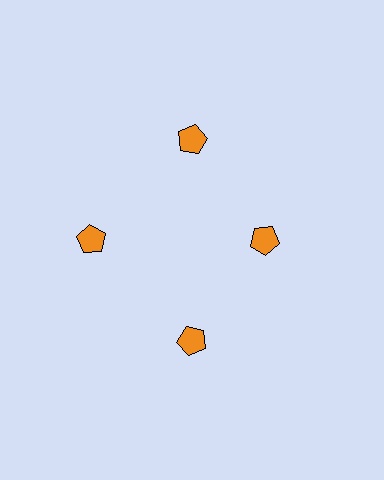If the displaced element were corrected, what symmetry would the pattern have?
It would have 4-fold rotational symmetry — the pattern would map onto itself every 90 degrees.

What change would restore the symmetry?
The symmetry would be restored by moving it outward, back onto the ring so that all 4 pentagons sit at equal angles and equal distance from the center.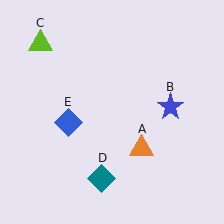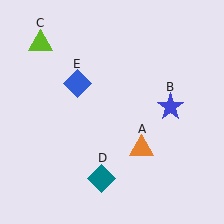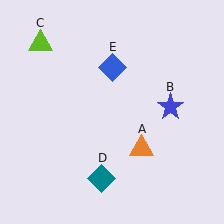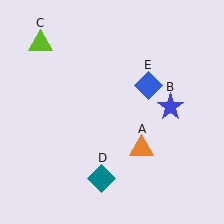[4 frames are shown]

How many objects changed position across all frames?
1 object changed position: blue diamond (object E).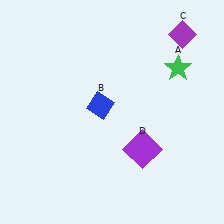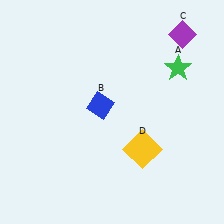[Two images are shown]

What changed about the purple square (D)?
In Image 1, D is purple. In Image 2, it changed to yellow.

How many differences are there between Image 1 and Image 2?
There is 1 difference between the two images.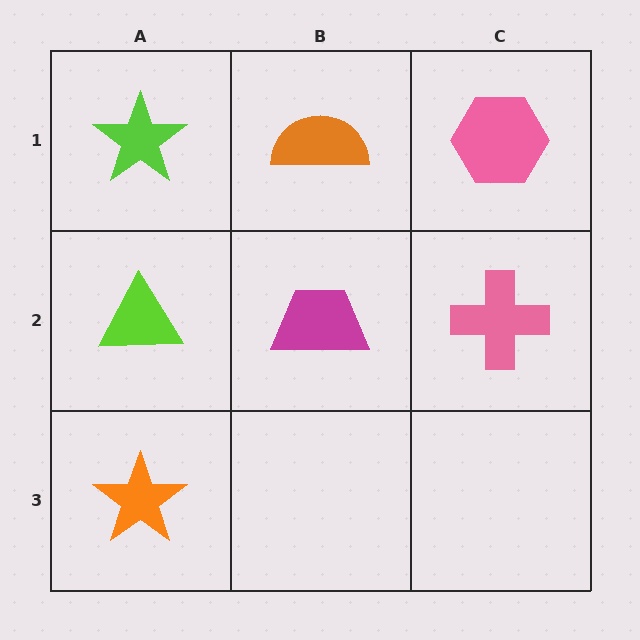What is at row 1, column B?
An orange semicircle.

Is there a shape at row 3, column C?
No, that cell is empty.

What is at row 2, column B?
A magenta trapezoid.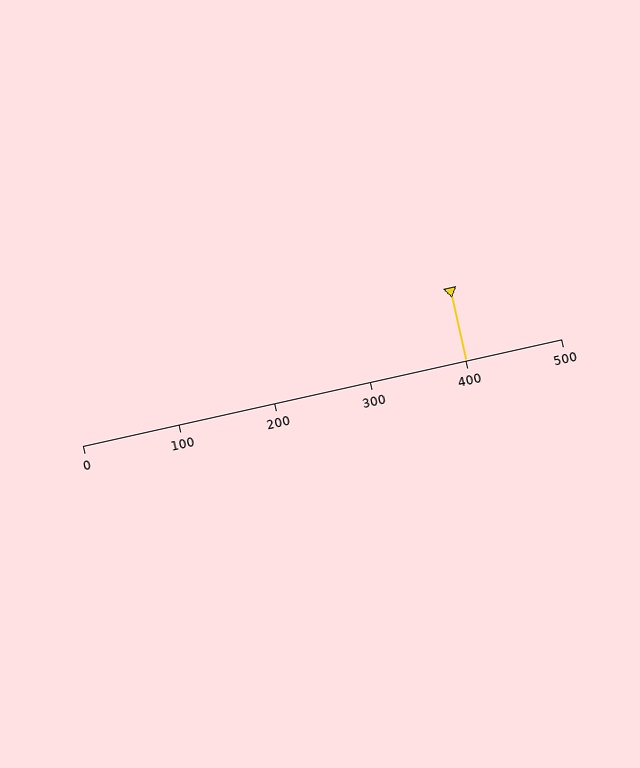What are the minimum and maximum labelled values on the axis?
The axis runs from 0 to 500.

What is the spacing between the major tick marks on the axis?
The major ticks are spaced 100 apart.